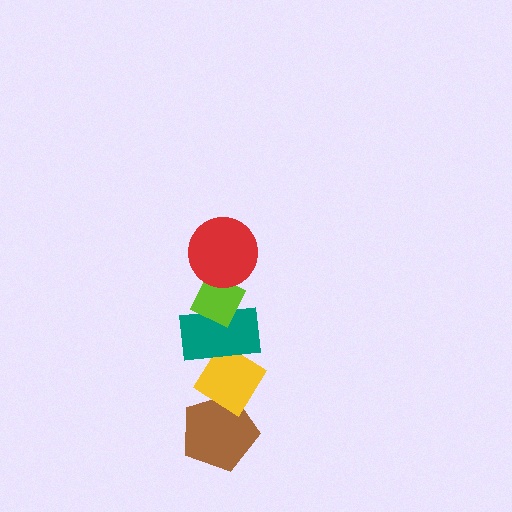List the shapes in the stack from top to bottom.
From top to bottom: the red circle, the lime diamond, the teal rectangle, the yellow diamond, the brown pentagon.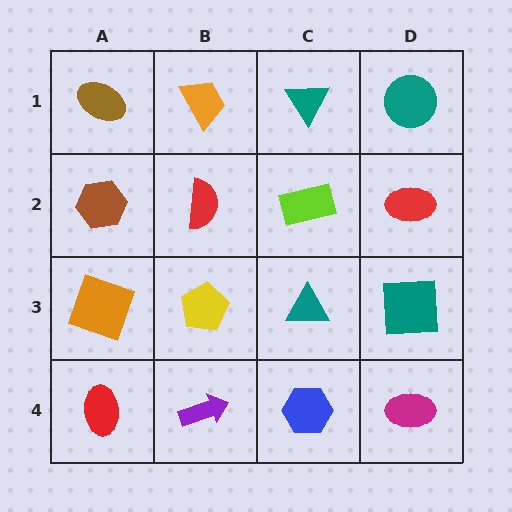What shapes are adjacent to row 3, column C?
A lime rectangle (row 2, column C), a blue hexagon (row 4, column C), a yellow pentagon (row 3, column B), a teal square (row 3, column D).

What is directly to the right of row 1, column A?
An orange trapezoid.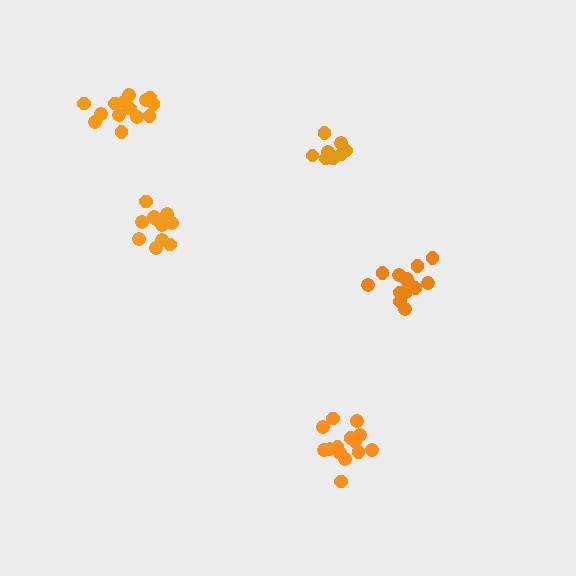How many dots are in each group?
Group 1: 11 dots, Group 2: 8 dots, Group 3: 14 dots, Group 4: 14 dots, Group 5: 14 dots (61 total).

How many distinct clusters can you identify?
There are 5 distinct clusters.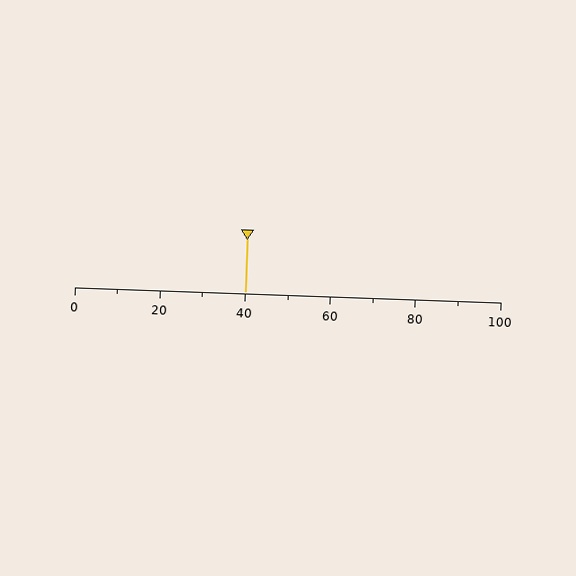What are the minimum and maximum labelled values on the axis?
The axis runs from 0 to 100.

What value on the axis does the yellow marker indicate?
The marker indicates approximately 40.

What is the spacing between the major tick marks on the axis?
The major ticks are spaced 20 apart.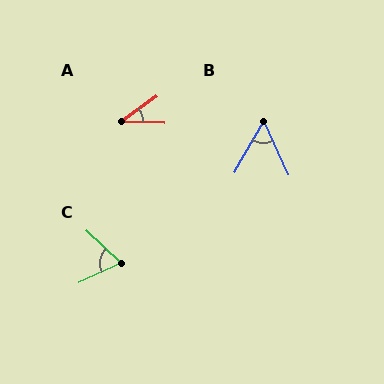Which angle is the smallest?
A, at approximately 38 degrees.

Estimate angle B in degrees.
Approximately 54 degrees.